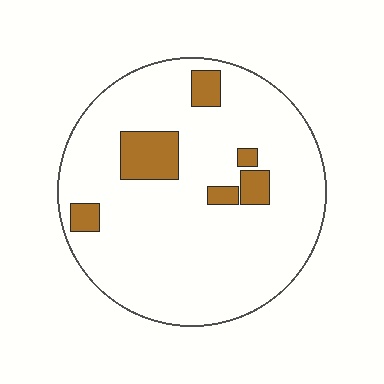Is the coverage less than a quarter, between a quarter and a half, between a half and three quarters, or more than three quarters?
Less than a quarter.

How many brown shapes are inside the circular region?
6.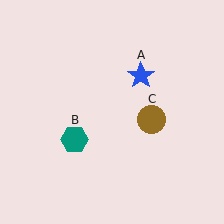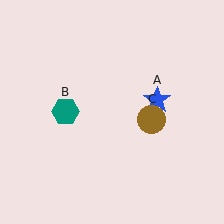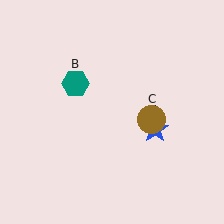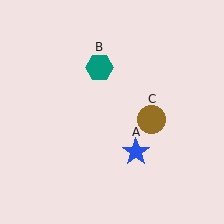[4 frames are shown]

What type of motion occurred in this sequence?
The blue star (object A), teal hexagon (object B) rotated clockwise around the center of the scene.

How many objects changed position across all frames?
2 objects changed position: blue star (object A), teal hexagon (object B).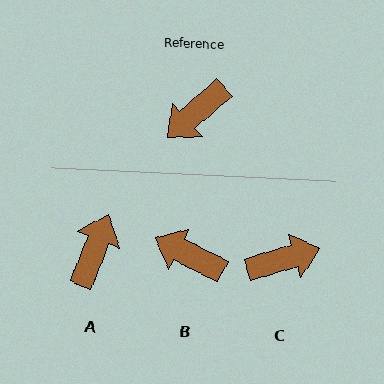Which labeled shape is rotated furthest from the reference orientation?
C, about 155 degrees away.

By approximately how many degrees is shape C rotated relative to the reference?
Approximately 155 degrees counter-clockwise.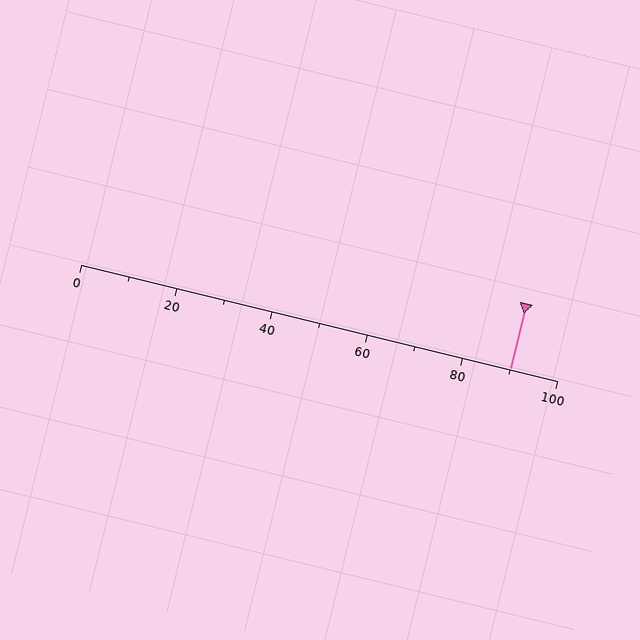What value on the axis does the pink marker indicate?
The marker indicates approximately 90.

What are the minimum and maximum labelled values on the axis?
The axis runs from 0 to 100.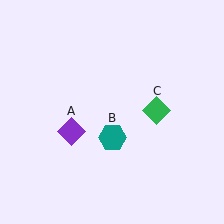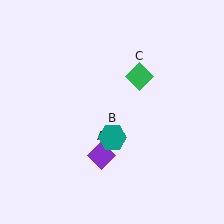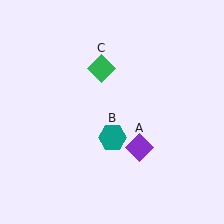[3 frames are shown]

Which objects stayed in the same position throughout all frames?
Teal hexagon (object B) remained stationary.